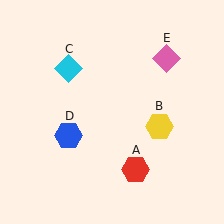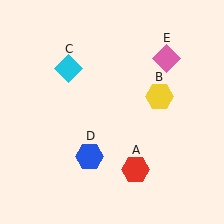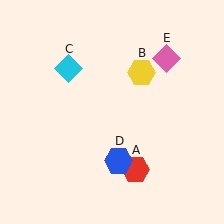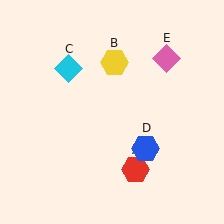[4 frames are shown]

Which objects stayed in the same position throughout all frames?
Red hexagon (object A) and cyan diamond (object C) and pink diamond (object E) remained stationary.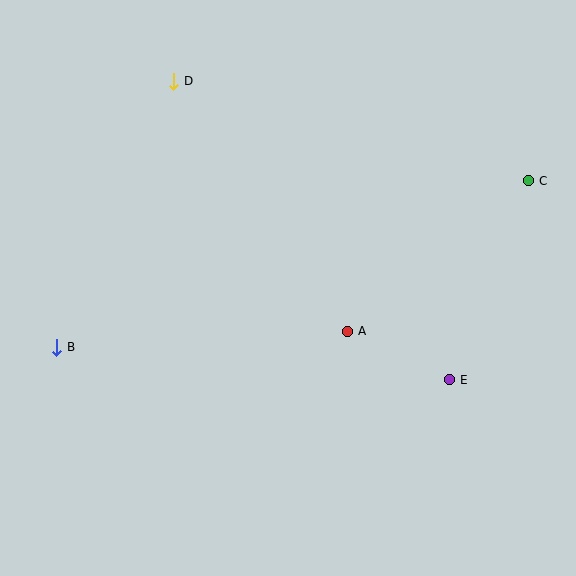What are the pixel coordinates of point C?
Point C is at (529, 181).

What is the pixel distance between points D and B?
The distance between D and B is 291 pixels.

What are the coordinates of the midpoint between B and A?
The midpoint between B and A is at (202, 339).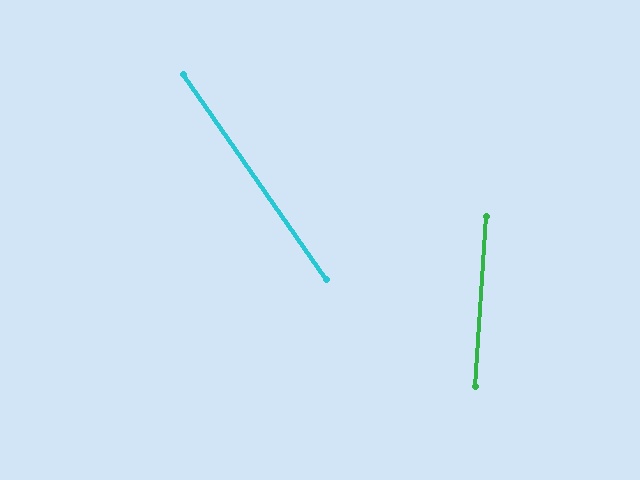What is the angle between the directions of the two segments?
Approximately 39 degrees.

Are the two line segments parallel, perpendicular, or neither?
Neither parallel nor perpendicular — they differ by about 39°.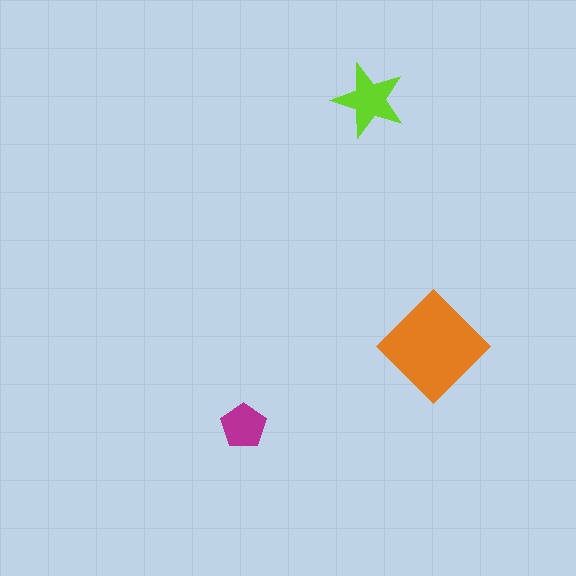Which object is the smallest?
The magenta pentagon.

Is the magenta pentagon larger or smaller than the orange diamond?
Smaller.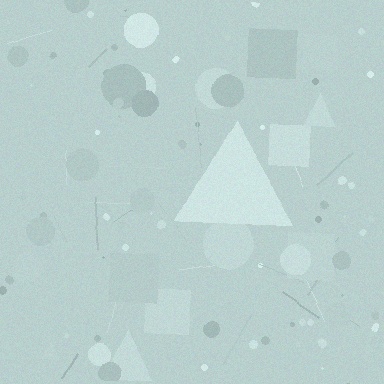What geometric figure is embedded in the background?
A triangle is embedded in the background.